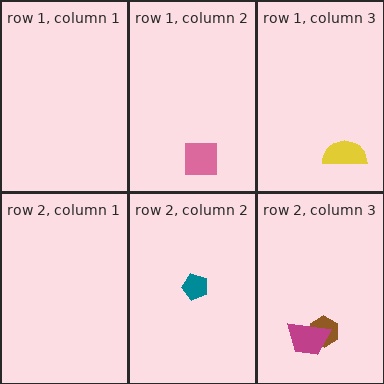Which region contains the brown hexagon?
The row 2, column 3 region.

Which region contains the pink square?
The row 1, column 2 region.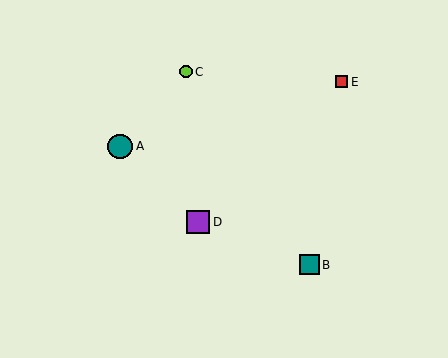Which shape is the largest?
The teal circle (labeled A) is the largest.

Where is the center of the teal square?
The center of the teal square is at (310, 265).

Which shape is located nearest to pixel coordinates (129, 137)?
The teal circle (labeled A) at (120, 146) is nearest to that location.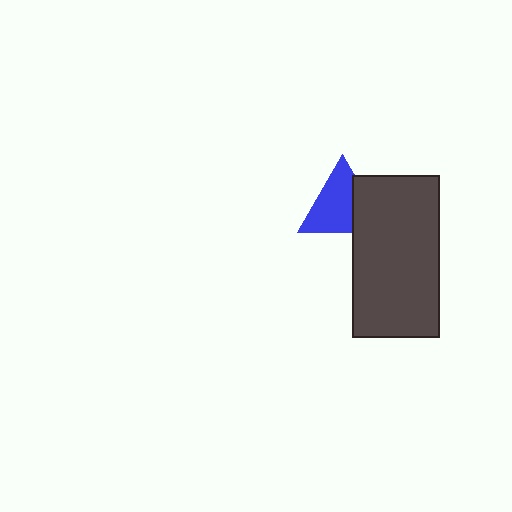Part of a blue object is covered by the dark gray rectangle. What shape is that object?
It is a triangle.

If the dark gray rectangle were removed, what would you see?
You would see the complete blue triangle.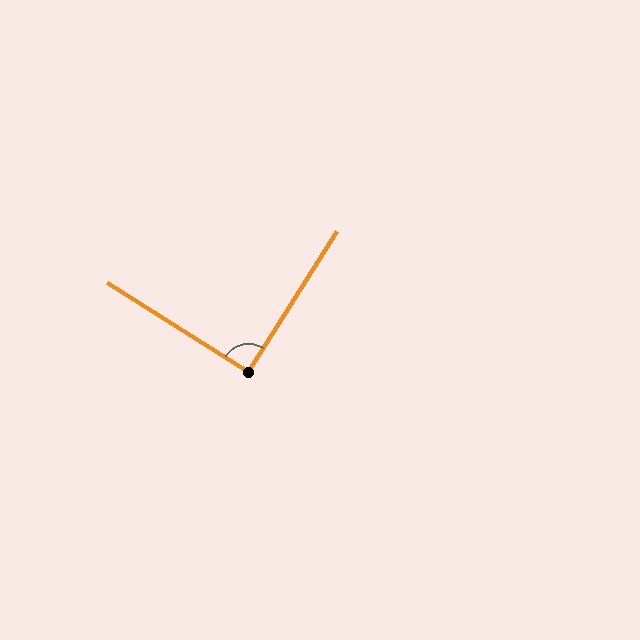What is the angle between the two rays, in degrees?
Approximately 90 degrees.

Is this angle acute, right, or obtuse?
It is approximately a right angle.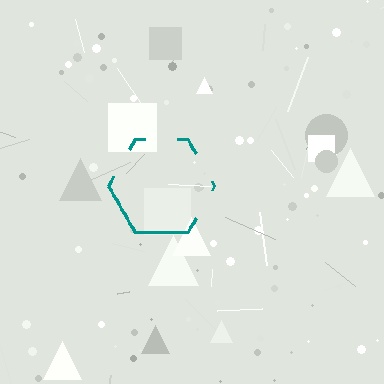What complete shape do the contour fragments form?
The contour fragments form a hexagon.